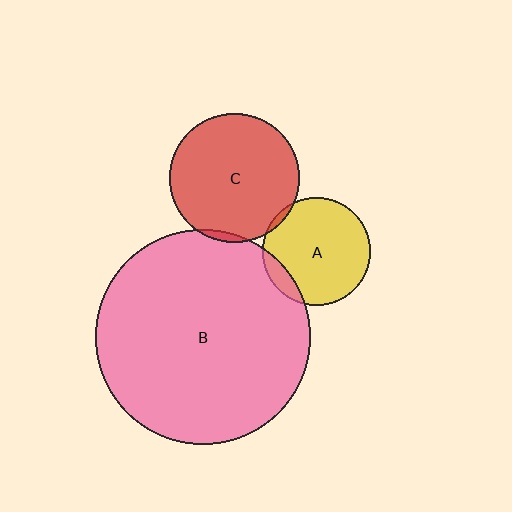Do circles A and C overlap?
Yes.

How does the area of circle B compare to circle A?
Approximately 4.0 times.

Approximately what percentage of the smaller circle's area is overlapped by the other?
Approximately 5%.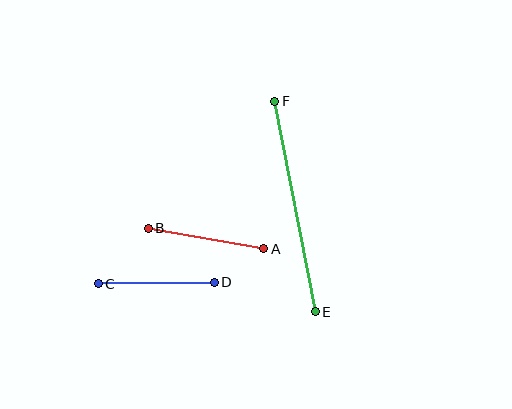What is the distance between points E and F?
The distance is approximately 214 pixels.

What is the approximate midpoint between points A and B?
The midpoint is at approximately (206, 238) pixels.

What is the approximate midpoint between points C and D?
The midpoint is at approximately (156, 283) pixels.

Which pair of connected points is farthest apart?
Points E and F are farthest apart.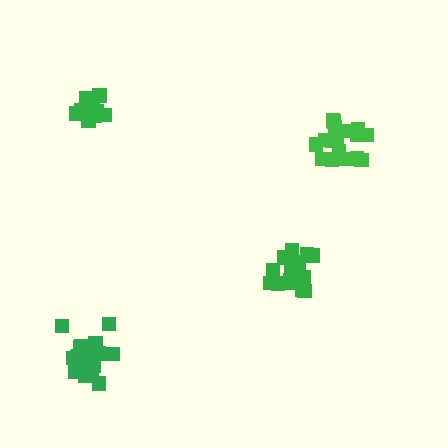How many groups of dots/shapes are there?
There are 4 groups.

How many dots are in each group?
Group 1: 15 dots, Group 2: 18 dots, Group 3: 19 dots, Group 4: 18 dots (70 total).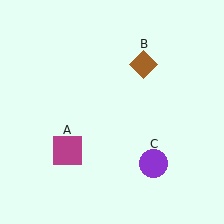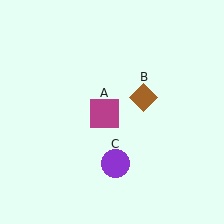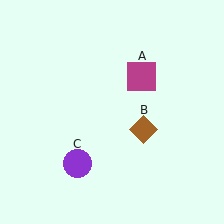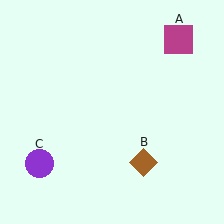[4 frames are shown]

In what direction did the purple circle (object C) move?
The purple circle (object C) moved left.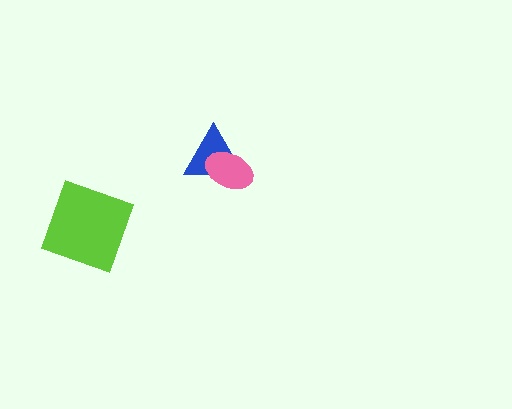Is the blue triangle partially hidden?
Yes, it is partially covered by another shape.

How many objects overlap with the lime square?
0 objects overlap with the lime square.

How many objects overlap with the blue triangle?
1 object overlaps with the blue triangle.